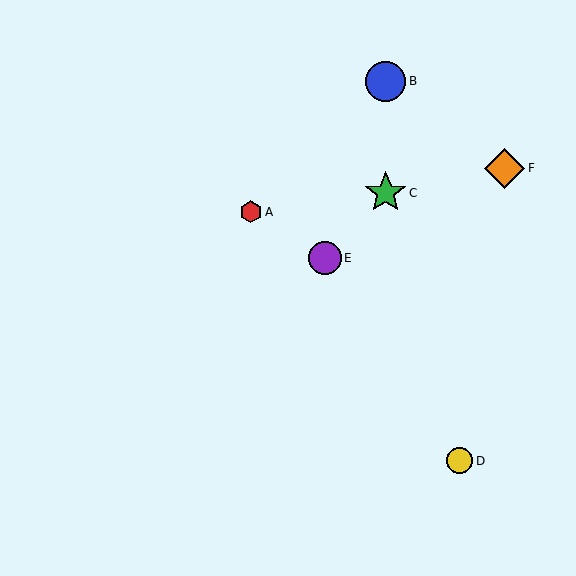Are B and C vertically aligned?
Yes, both are at x≈386.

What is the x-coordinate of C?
Object C is at x≈386.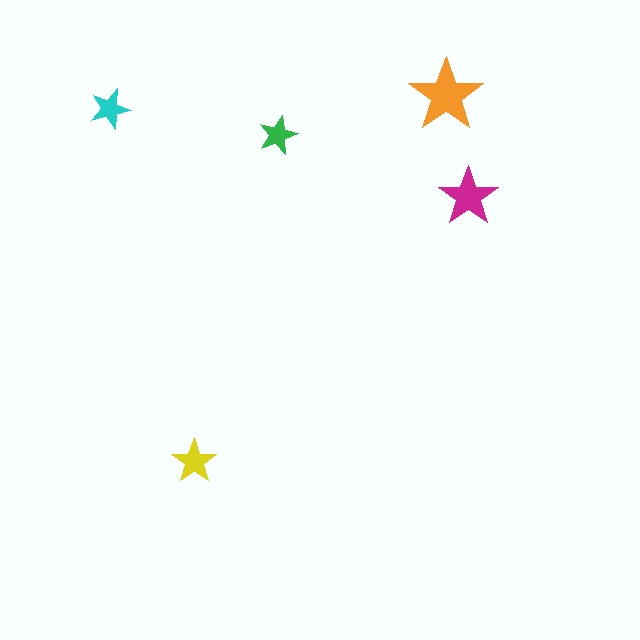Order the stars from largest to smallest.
the orange one, the magenta one, the yellow one, the cyan one, the green one.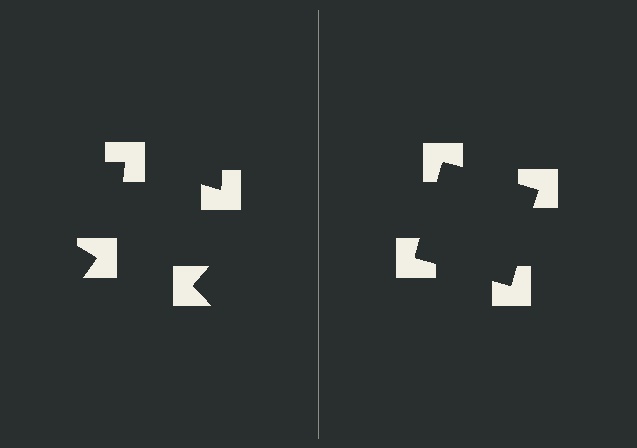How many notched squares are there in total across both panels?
8 — 4 on each side.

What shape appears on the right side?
An illusory square.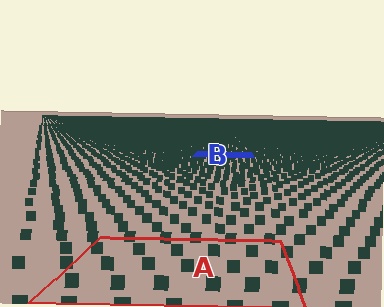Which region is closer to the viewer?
Region A is closer. The texture elements there are larger and more spread out.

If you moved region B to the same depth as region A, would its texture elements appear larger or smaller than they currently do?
They would appear larger. At a closer depth, the same texture elements are projected at a bigger on-screen size.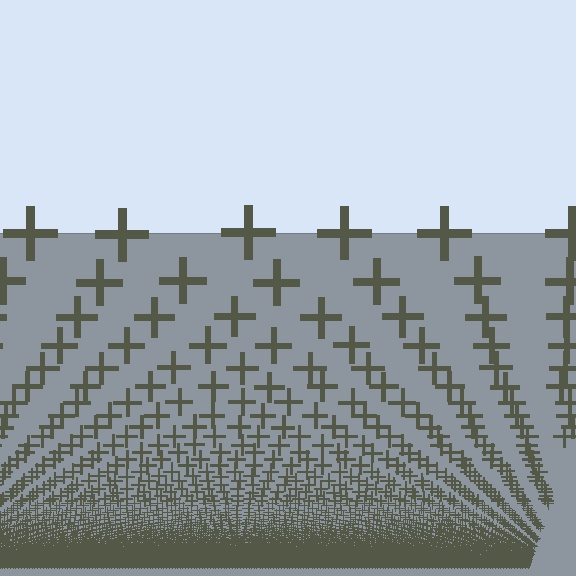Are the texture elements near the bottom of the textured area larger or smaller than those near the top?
Smaller. The gradient is inverted — elements near the bottom are smaller and denser.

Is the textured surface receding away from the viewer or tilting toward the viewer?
The surface appears to tilt toward the viewer. Texture elements get larger and sparser toward the top.